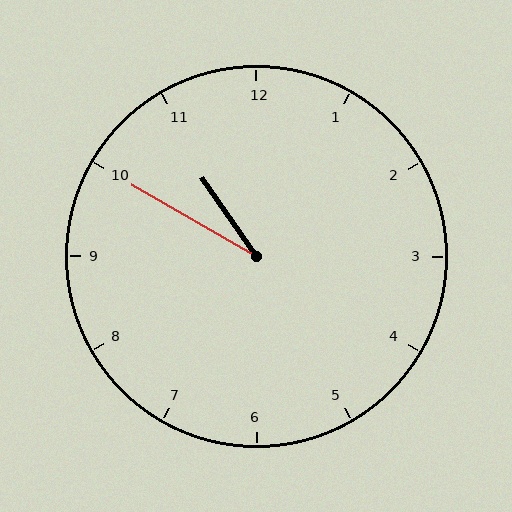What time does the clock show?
10:50.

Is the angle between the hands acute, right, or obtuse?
It is acute.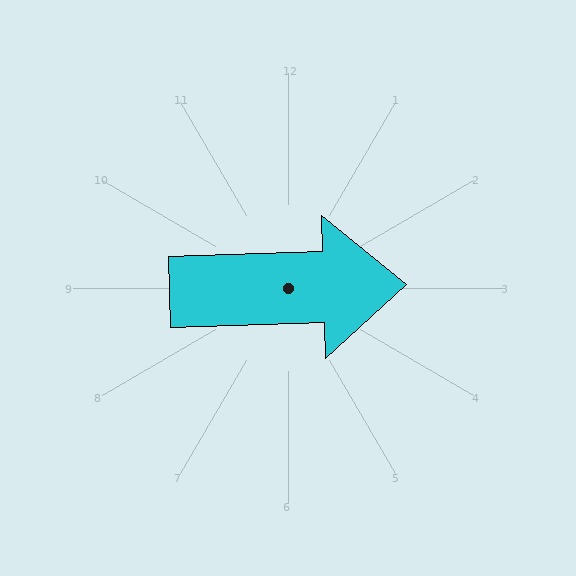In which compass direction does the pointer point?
East.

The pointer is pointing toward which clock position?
Roughly 3 o'clock.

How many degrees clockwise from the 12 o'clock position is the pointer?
Approximately 88 degrees.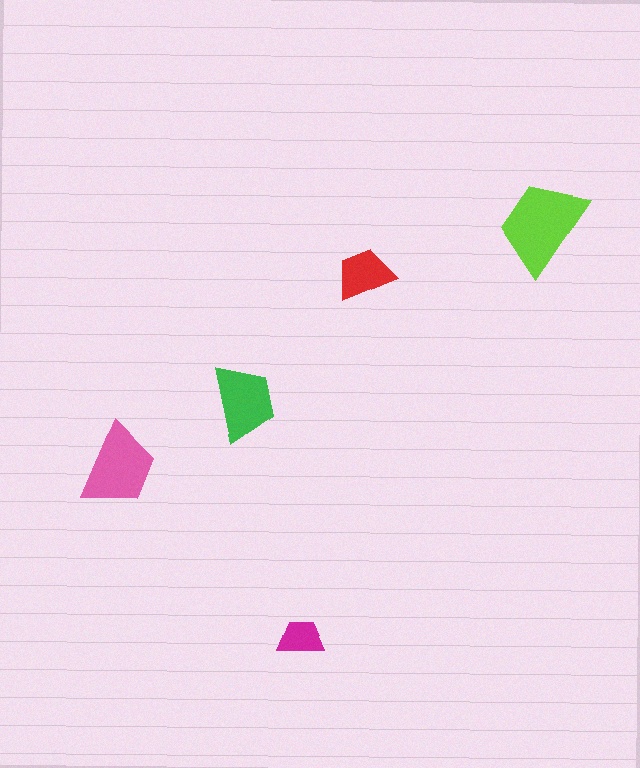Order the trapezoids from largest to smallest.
the lime one, the pink one, the green one, the red one, the magenta one.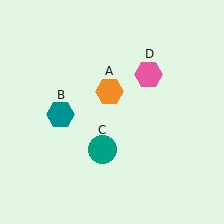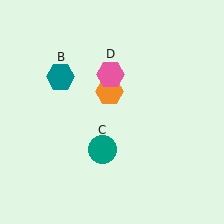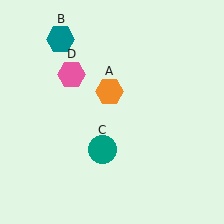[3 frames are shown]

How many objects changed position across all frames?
2 objects changed position: teal hexagon (object B), pink hexagon (object D).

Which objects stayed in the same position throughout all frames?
Orange hexagon (object A) and teal circle (object C) remained stationary.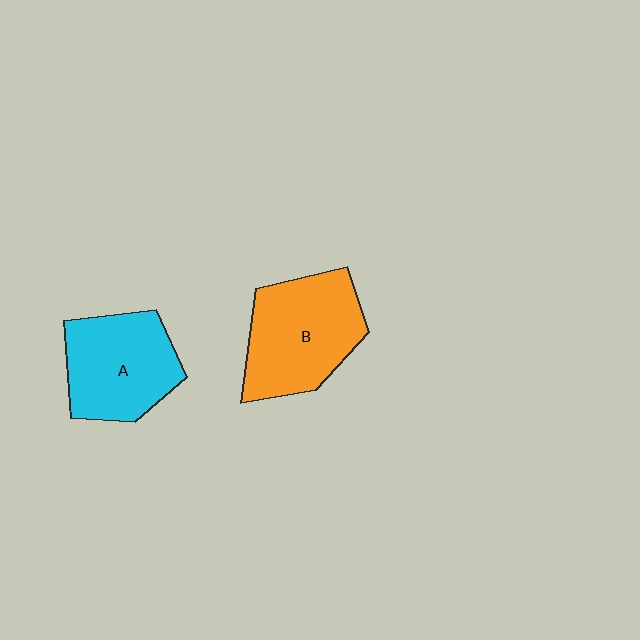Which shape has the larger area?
Shape B (orange).